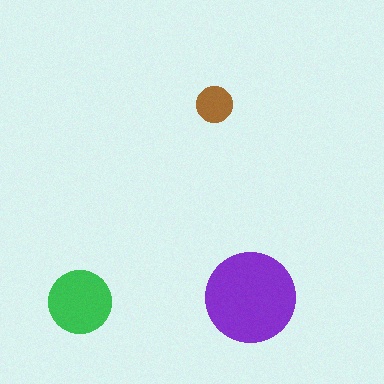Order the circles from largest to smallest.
the purple one, the green one, the brown one.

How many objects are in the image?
There are 3 objects in the image.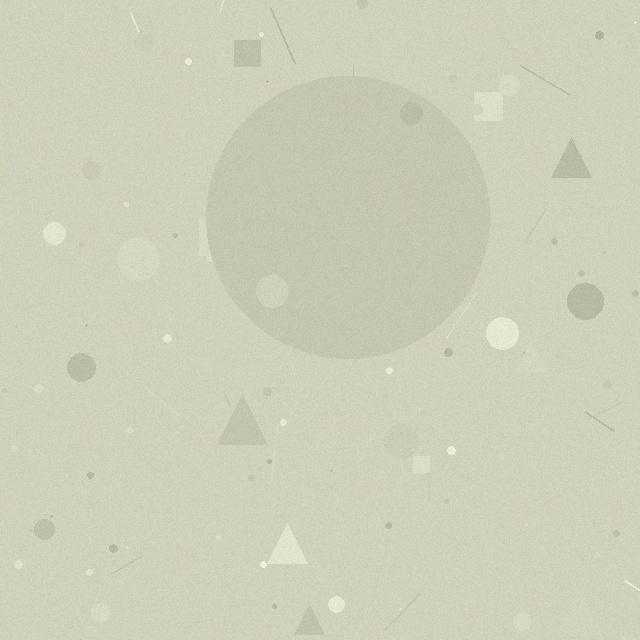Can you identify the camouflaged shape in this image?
The camouflaged shape is a circle.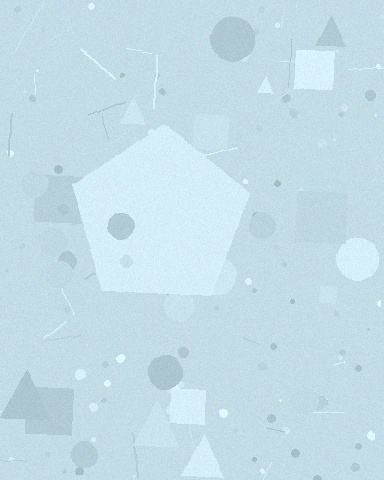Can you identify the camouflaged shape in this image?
The camouflaged shape is a pentagon.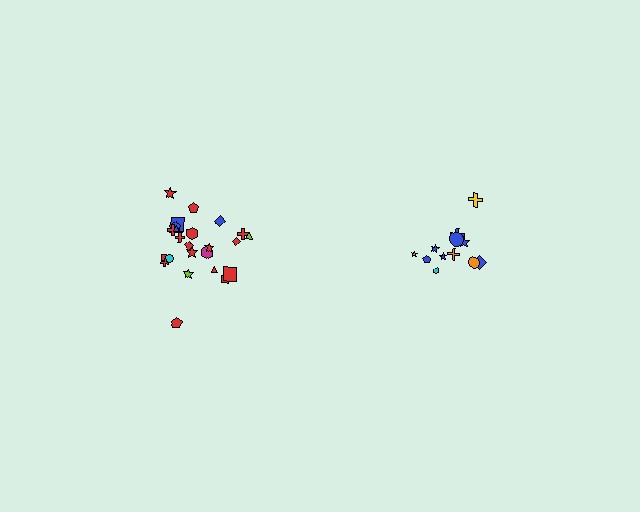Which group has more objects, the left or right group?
The left group.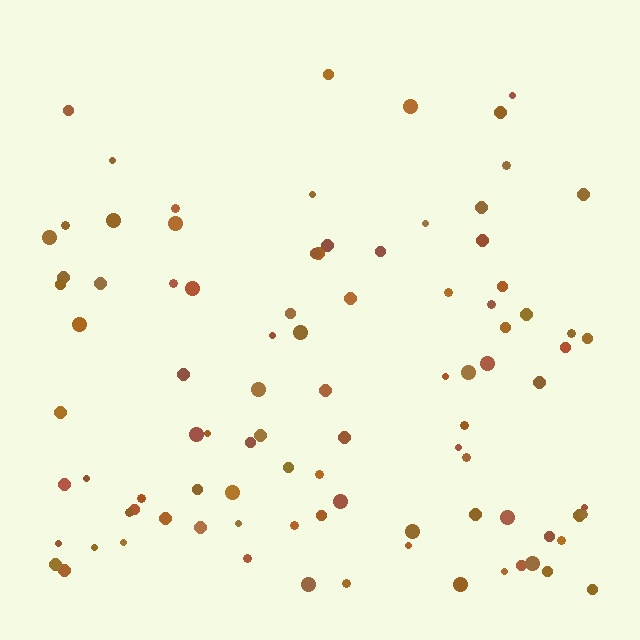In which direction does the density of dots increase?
From top to bottom, with the bottom side densest.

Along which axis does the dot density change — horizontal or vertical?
Vertical.